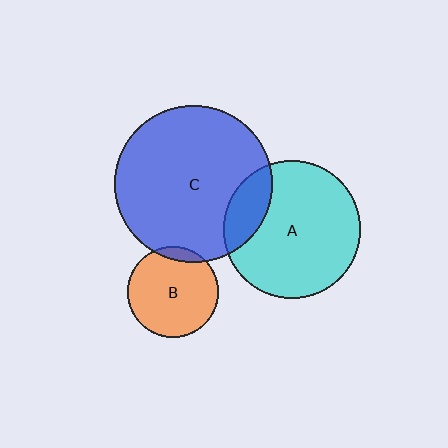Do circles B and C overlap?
Yes.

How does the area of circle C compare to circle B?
Approximately 3.0 times.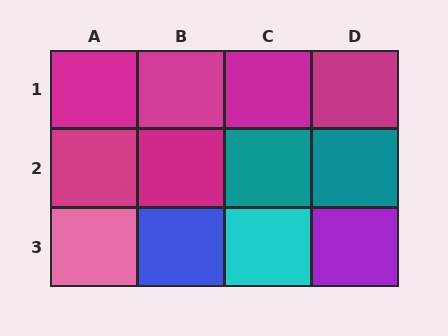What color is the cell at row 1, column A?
Magenta.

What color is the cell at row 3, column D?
Purple.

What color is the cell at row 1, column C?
Magenta.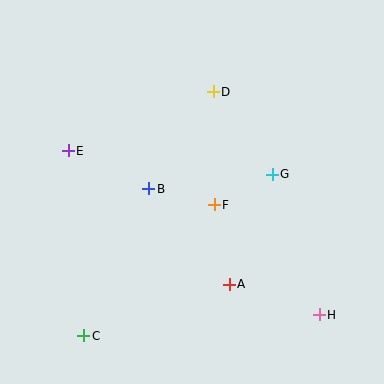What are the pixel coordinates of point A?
Point A is at (229, 284).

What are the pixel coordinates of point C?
Point C is at (84, 336).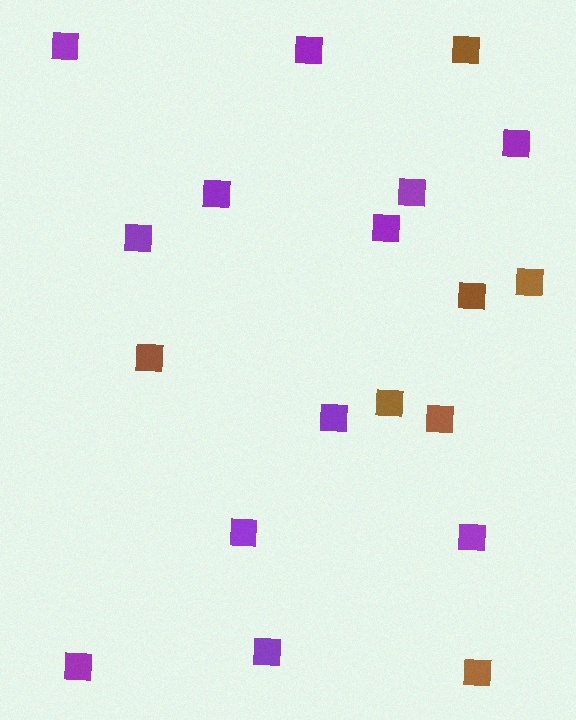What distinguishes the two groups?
There are 2 groups: one group of brown squares (7) and one group of purple squares (12).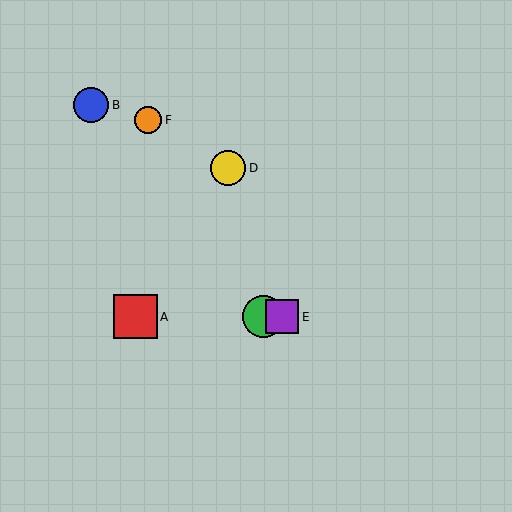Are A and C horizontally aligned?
Yes, both are at y≈317.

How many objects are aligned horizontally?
3 objects (A, C, E) are aligned horizontally.